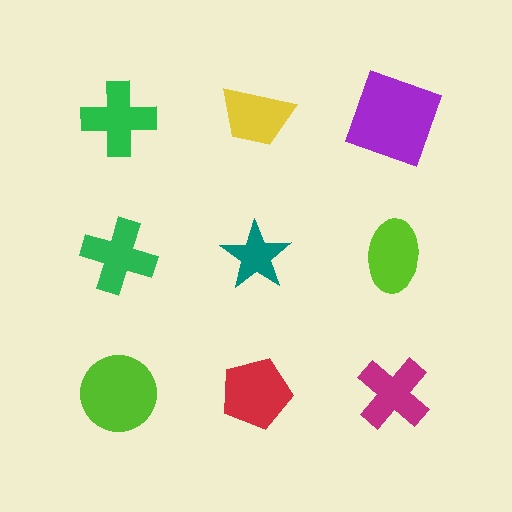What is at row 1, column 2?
A yellow trapezoid.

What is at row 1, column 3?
A purple square.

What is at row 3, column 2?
A red pentagon.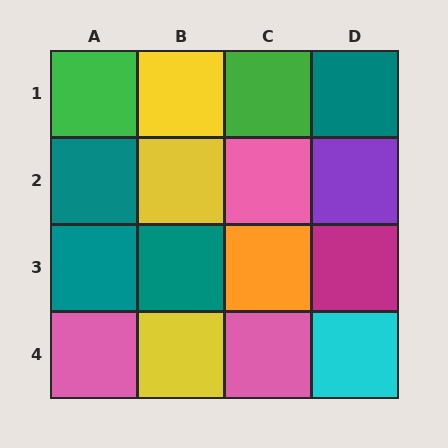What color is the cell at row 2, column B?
Yellow.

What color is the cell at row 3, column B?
Teal.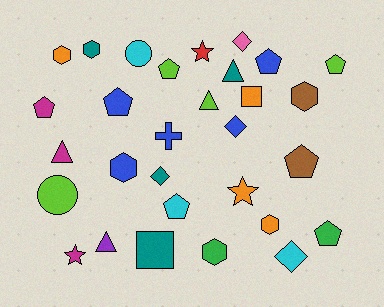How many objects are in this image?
There are 30 objects.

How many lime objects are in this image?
There are 4 lime objects.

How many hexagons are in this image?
There are 6 hexagons.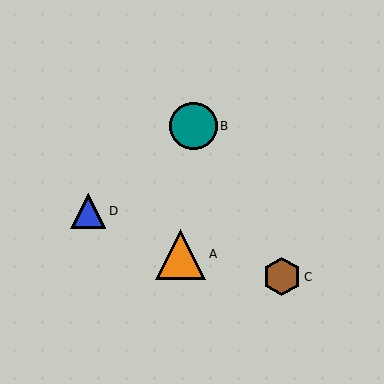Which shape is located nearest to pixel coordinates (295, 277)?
The brown hexagon (labeled C) at (282, 277) is nearest to that location.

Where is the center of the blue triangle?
The center of the blue triangle is at (88, 211).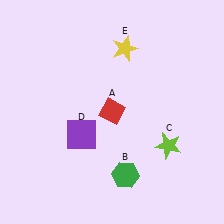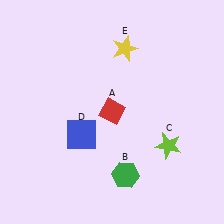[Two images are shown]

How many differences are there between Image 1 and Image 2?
There is 1 difference between the two images.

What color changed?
The square (D) changed from purple in Image 1 to blue in Image 2.